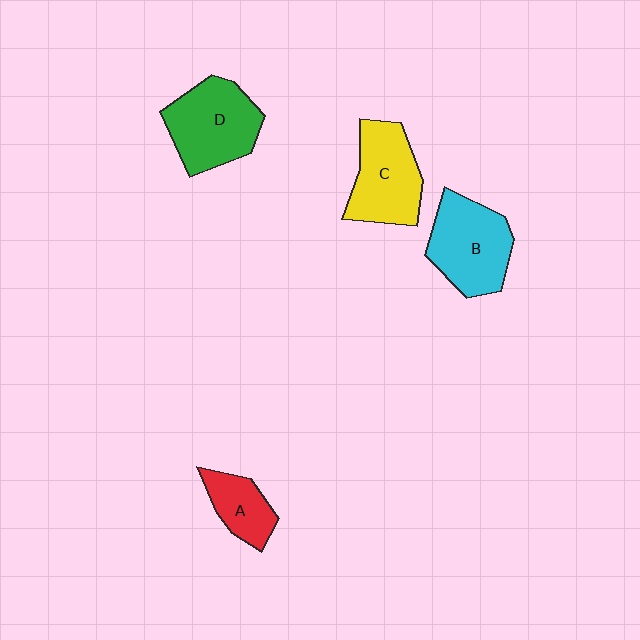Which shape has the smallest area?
Shape A (red).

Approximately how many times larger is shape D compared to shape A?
Approximately 1.8 times.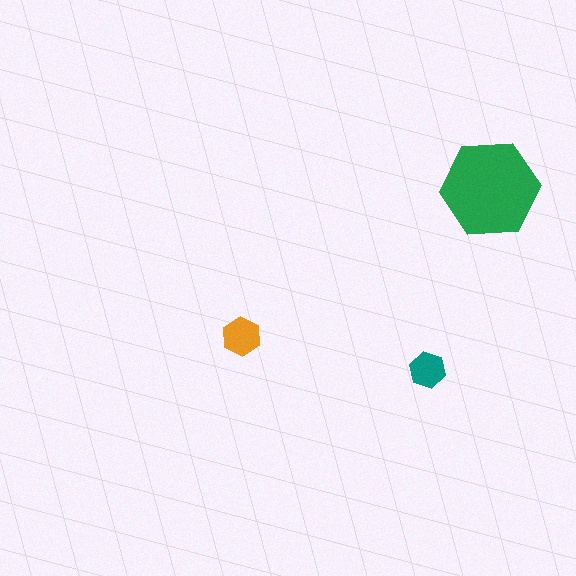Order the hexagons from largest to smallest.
the green one, the orange one, the teal one.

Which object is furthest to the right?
The green hexagon is rightmost.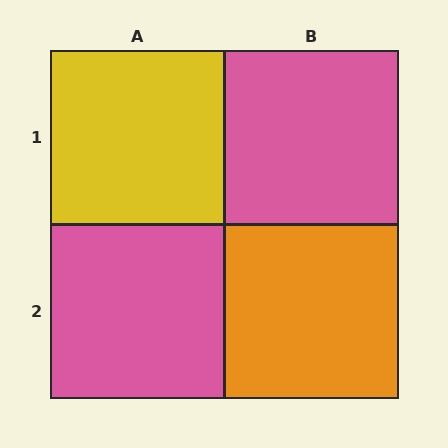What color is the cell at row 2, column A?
Pink.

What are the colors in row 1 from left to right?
Yellow, pink.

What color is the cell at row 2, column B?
Orange.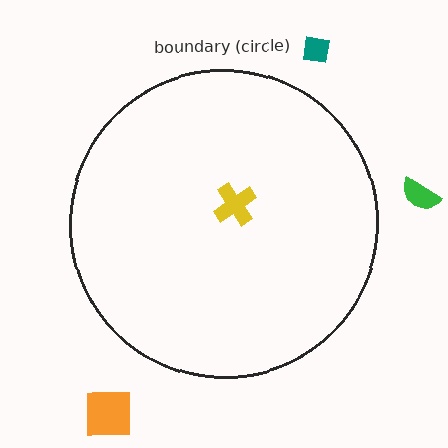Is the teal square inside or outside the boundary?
Outside.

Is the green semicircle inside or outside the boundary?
Outside.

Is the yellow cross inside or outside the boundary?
Inside.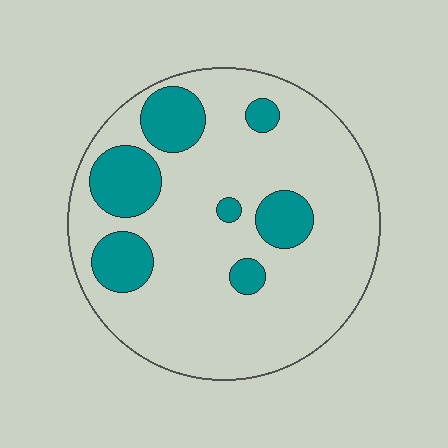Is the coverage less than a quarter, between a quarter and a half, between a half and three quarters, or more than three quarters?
Less than a quarter.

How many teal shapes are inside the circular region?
7.